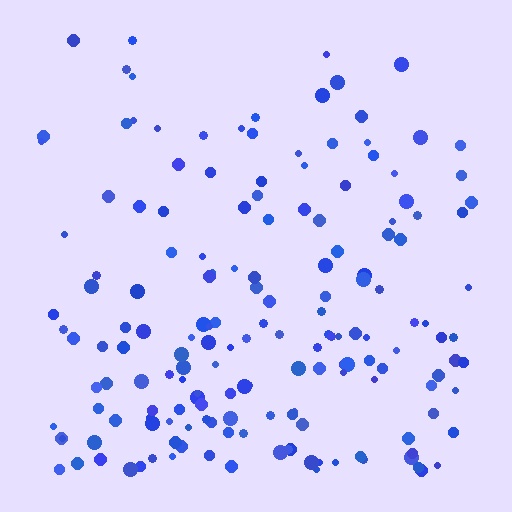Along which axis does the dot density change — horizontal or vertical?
Vertical.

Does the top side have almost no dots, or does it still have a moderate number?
Still a moderate number, just noticeably fewer than the bottom.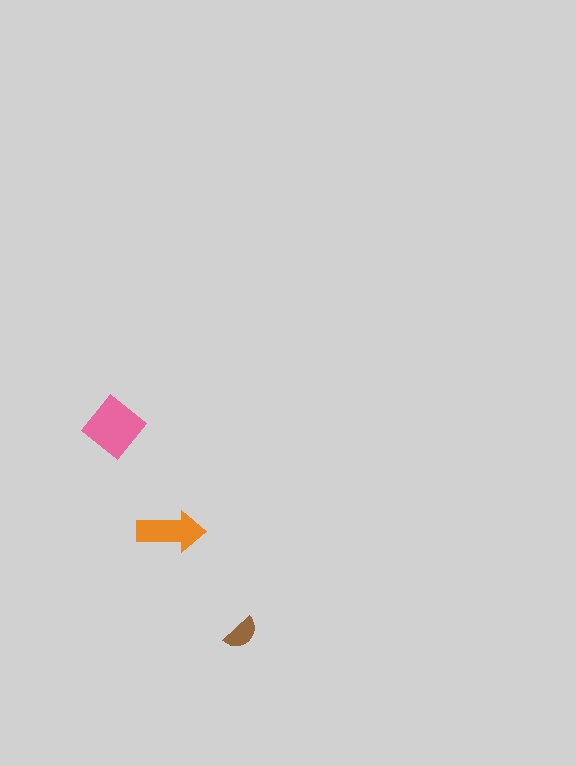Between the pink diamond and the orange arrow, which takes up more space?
The pink diamond.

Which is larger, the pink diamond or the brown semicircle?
The pink diamond.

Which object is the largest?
The pink diamond.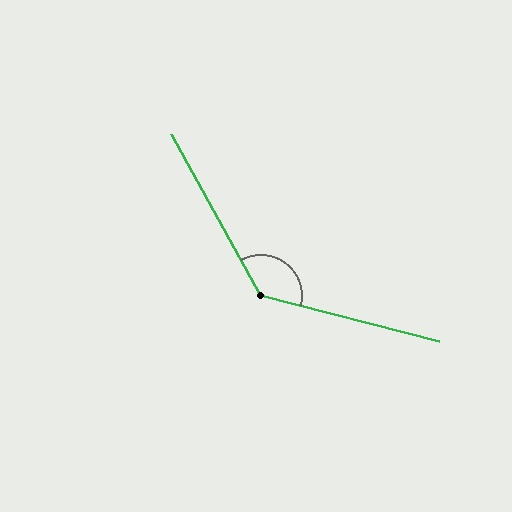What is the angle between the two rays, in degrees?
Approximately 133 degrees.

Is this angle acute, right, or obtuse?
It is obtuse.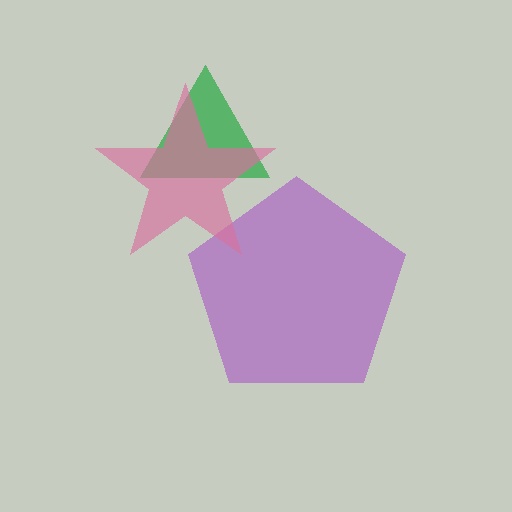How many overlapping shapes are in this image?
There are 3 overlapping shapes in the image.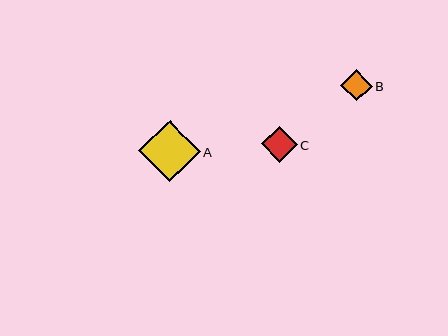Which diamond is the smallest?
Diamond B is the smallest with a size of approximately 31 pixels.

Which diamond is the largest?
Diamond A is the largest with a size of approximately 61 pixels.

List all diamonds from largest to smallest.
From largest to smallest: A, C, B.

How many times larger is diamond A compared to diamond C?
Diamond A is approximately 1.7 times the size of diamond C.